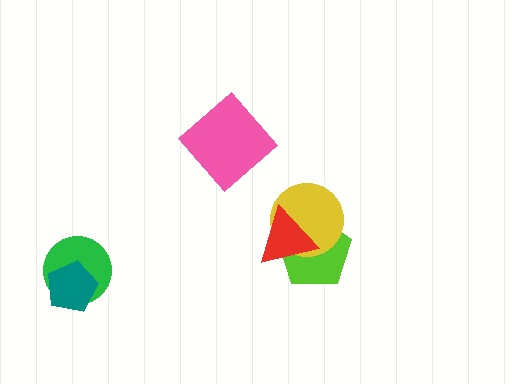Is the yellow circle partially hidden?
Yes, it is partially covered by another shape.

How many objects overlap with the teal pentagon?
1 object overlaps with the teal pentagon.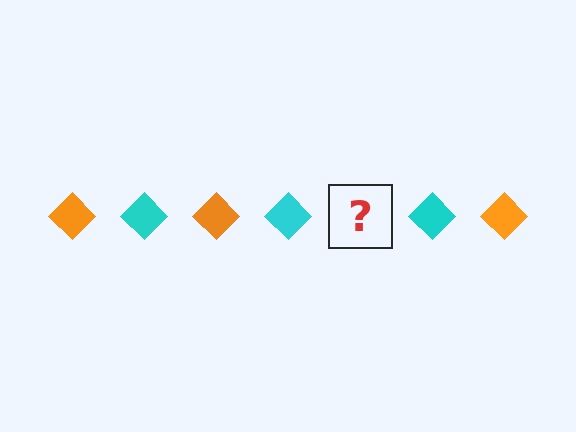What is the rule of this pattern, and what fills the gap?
The rule is that the pattern cycles through orange, cyan diamonds. The gap should be filled with an orange diamond.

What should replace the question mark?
The question mark should be replaced with an orange diamond.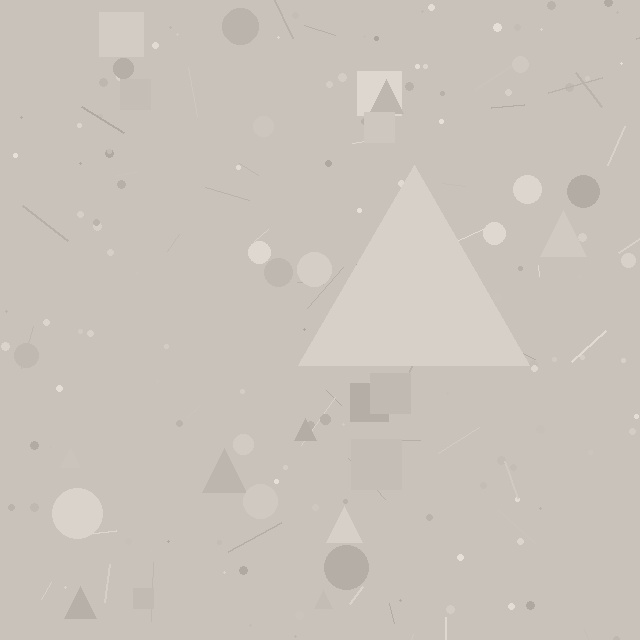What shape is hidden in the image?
A triangle is hidden in the image.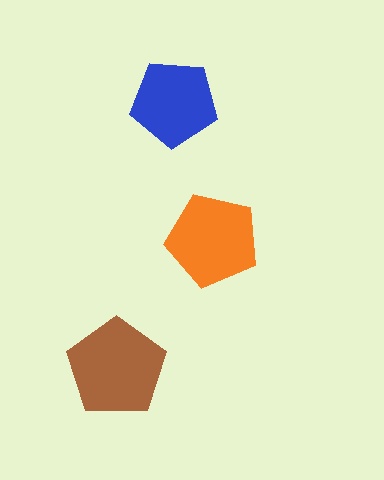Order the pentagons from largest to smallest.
the brown one, the orange one, the blue one.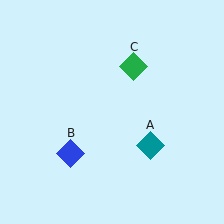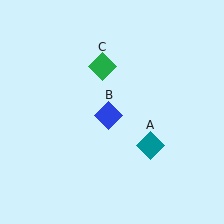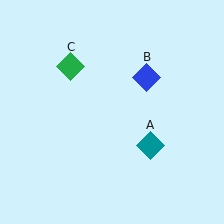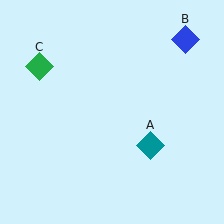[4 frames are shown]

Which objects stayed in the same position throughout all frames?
Teal diamond (object A) remained stationary.